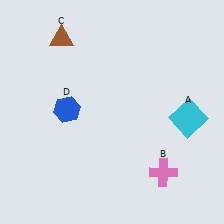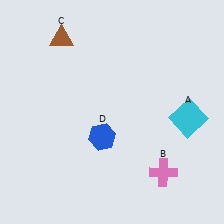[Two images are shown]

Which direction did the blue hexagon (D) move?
The blue hexagon (D) moved right.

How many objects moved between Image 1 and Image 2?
1 object moved between the two images.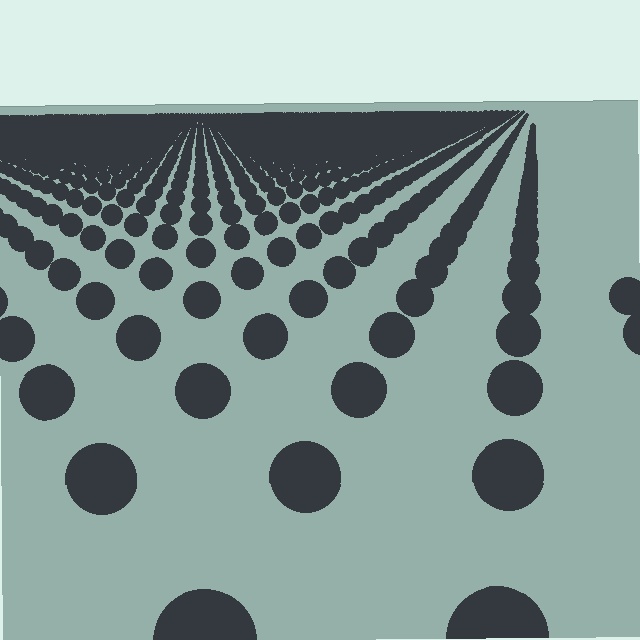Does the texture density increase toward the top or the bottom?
Density increases toward the top.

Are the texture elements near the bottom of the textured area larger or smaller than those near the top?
Larger. Near the bottom, elements are closer to the viewer and appear at a bigger on-screen size.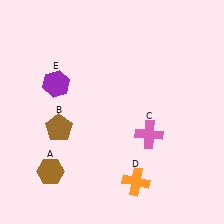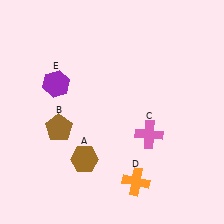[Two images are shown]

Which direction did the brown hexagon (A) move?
The brown hexagon (A) moved right.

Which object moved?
The brown hexagon (A) moved right.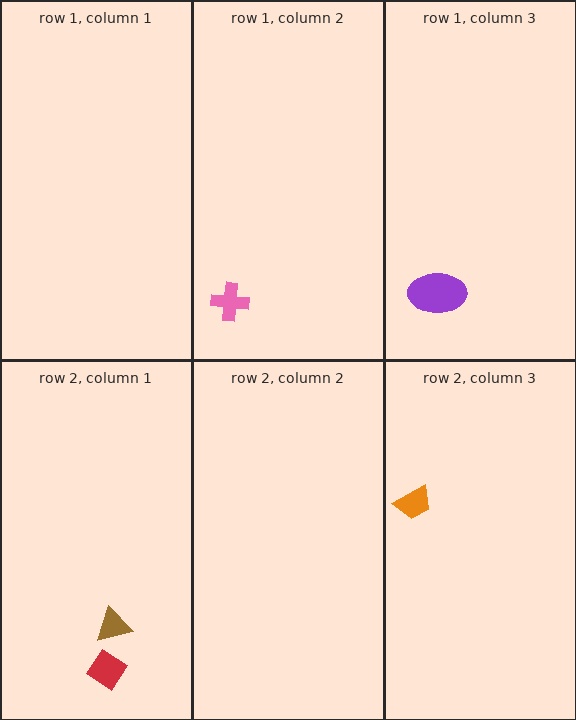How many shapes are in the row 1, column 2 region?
1.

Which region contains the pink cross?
The row 1, column 2 region.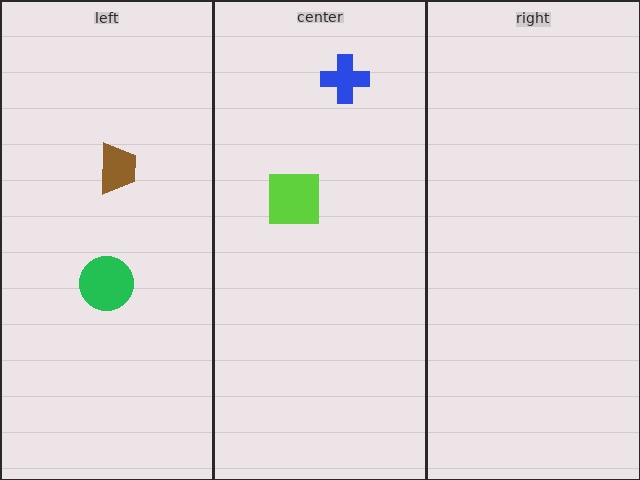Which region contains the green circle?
The left region.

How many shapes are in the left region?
2.